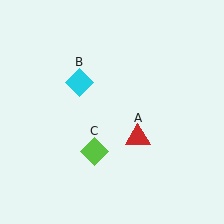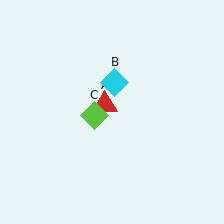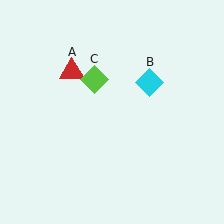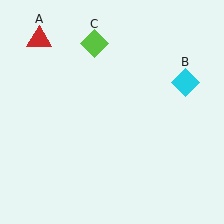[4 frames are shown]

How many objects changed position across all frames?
3 objects changed position: red triangle (object A), cyan diamond (object B), lime diamond (object C).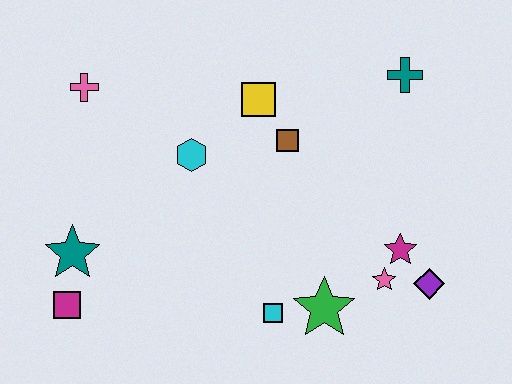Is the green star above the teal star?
No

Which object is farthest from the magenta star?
The pink cross is farthest from the magenta star.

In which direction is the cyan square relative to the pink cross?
The cyan square is below the pink cross.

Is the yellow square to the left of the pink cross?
No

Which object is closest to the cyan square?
The green star is closest to the cyan square.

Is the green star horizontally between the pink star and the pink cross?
Yes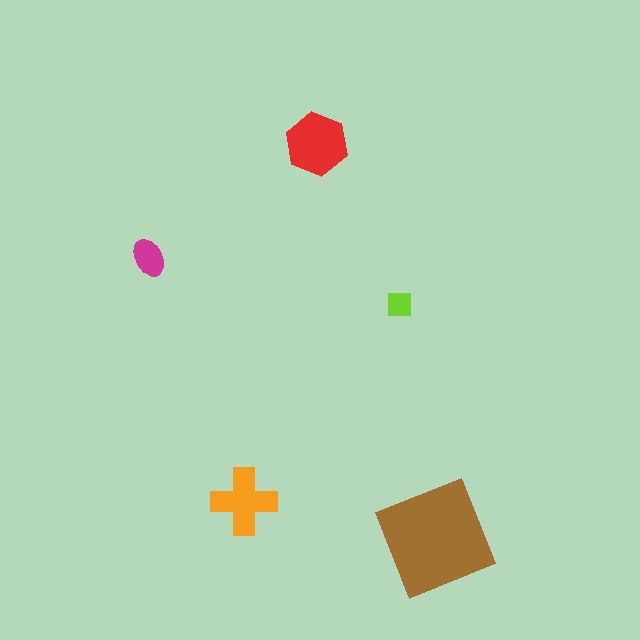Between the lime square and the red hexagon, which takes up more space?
The red hexagon.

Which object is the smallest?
The lime square.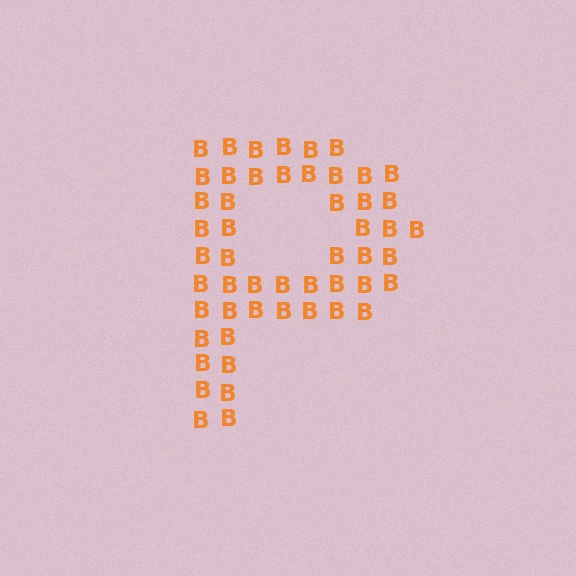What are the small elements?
The small elements are letter B's.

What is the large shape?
The large shape is the letter P.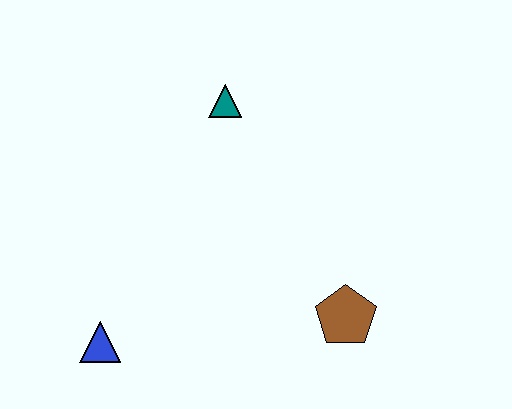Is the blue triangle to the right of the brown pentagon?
No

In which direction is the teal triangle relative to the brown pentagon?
The teal triangle is above the brown pentagon.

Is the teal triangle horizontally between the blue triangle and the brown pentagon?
Yes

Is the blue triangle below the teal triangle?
Yes